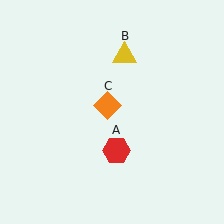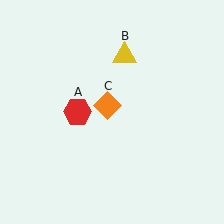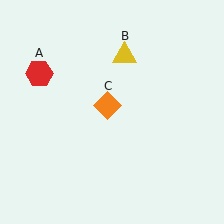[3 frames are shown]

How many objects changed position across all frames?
1 object changed position: red hexagon (object A).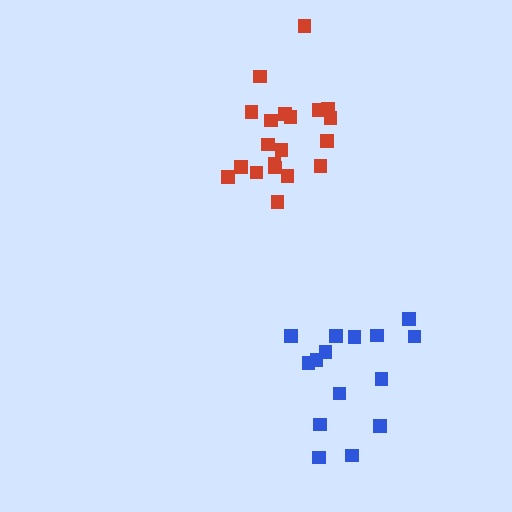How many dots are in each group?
Group 1: 20 dots, Group 2: 15 dots (35 total).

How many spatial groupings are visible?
There are 2 spatial groupings.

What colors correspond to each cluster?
The clusters are colored: red, blue.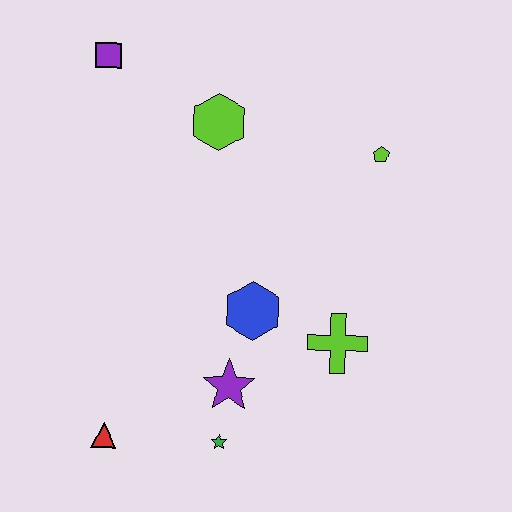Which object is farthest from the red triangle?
The lime pentagon is farthest from the red triangle.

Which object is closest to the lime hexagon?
The purple square is closest to the lime hexagon.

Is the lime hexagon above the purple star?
Yes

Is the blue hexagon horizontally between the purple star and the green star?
No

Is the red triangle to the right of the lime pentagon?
No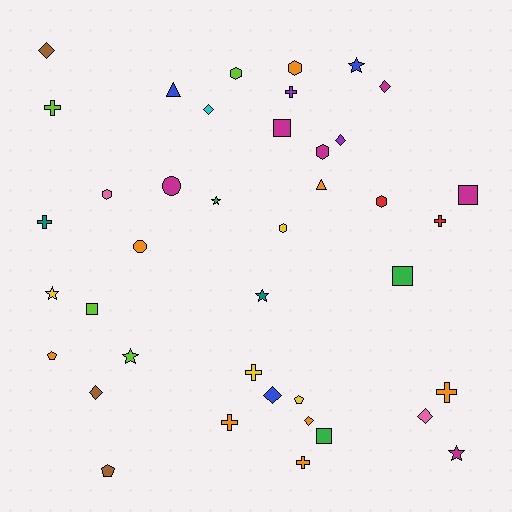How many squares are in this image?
There are 5 squares.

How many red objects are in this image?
There are 2 red objects.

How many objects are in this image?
There are 40 objects.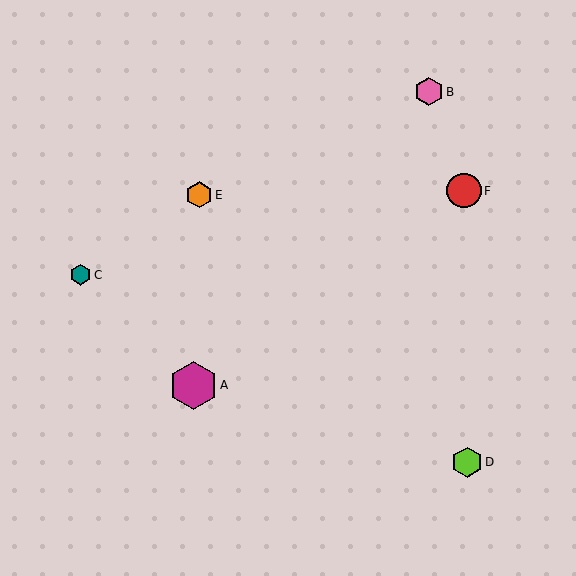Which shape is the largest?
The magenta hexagon (labeled A) is the largest.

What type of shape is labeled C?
Shape C is a teal hexagon.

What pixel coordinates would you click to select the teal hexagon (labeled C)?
Click at (80, 275) to select the teal hexagon C.